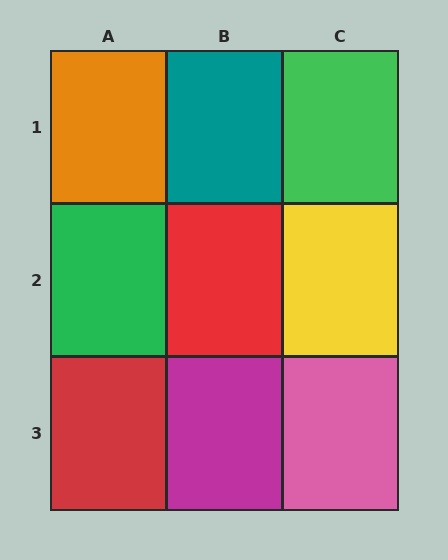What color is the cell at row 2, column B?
Red.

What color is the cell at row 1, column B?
Teal.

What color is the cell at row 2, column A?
Green.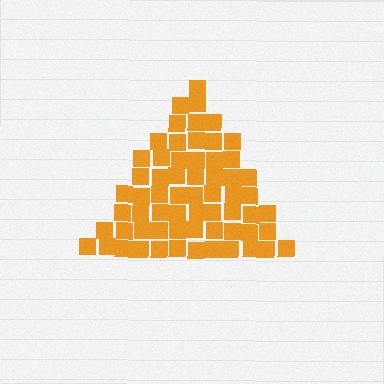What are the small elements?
The small elements are squares.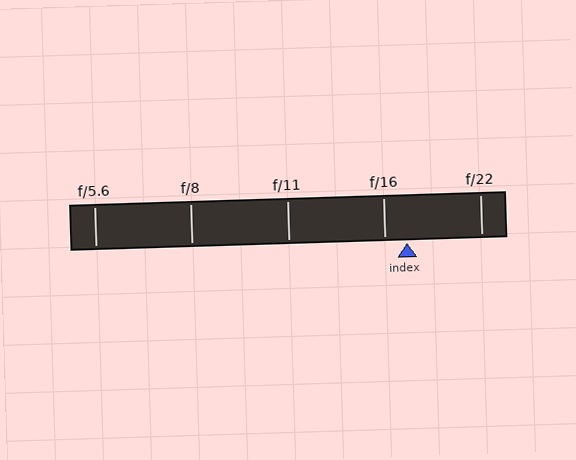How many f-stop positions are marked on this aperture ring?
There are 5 f-stop positions marked.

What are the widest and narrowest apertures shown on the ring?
The widest aperture shown is f/5.6 and the narrowest is f/22.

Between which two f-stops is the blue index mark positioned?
The index mark is between f/16 and f/22.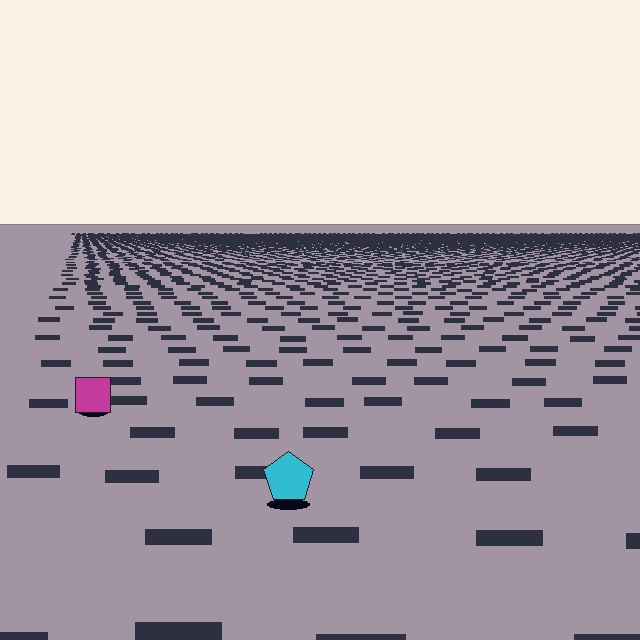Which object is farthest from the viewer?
The magenta square is farthest from the viewer. It appears smaller and the ground texture around it is denser.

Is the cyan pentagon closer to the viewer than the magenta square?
Yes. The cyan pentagon is closer — you can tell from the texture gradient: the ground texture is coarser near it.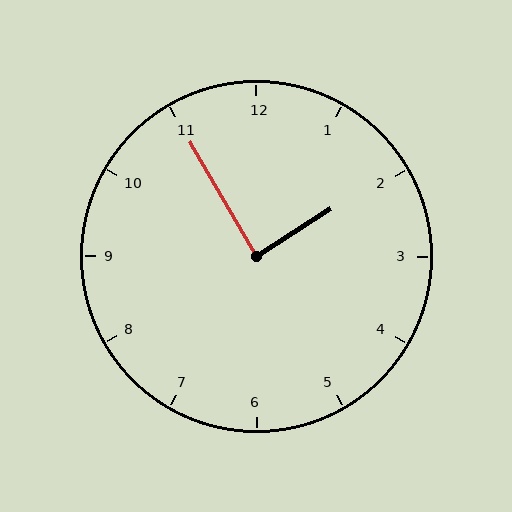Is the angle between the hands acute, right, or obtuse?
It is right.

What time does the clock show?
1:55.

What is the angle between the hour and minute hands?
Approximately 88 degrees.